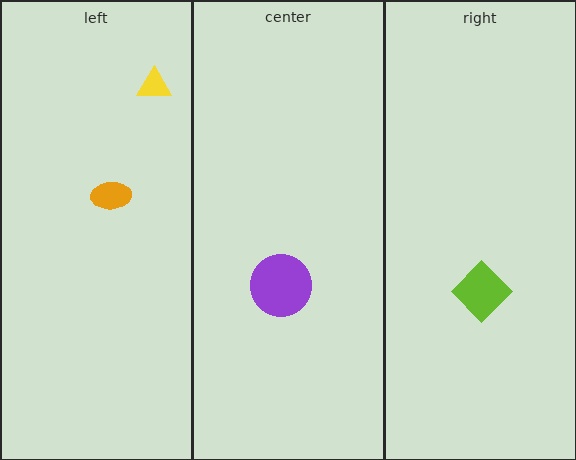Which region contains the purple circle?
The center region.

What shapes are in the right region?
The lime diamond.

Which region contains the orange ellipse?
The left region.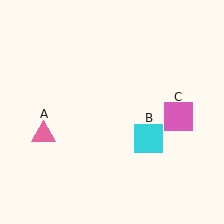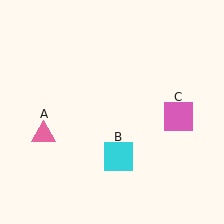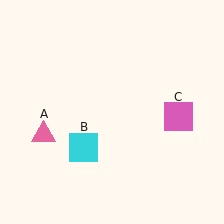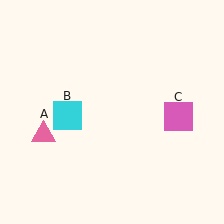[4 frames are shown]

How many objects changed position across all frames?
1 object changed position: cyan square (object B).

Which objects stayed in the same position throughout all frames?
Pink triangle (object A) and pink square (object C) remained stationary.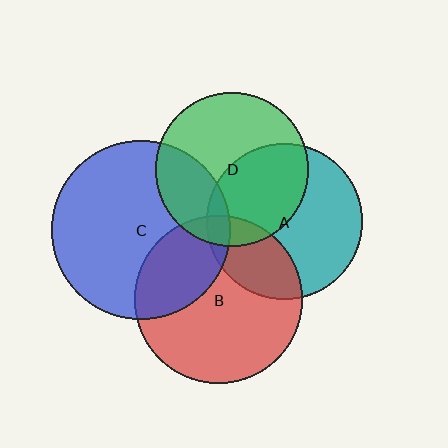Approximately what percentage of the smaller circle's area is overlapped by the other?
Approximately 30%.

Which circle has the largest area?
Circle C (blue).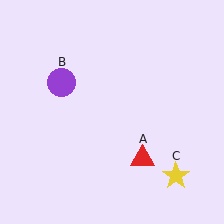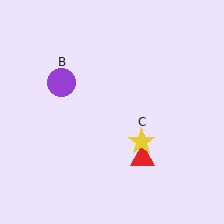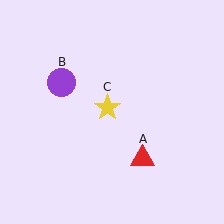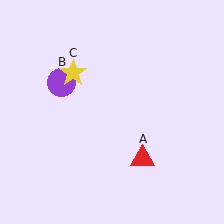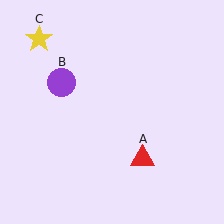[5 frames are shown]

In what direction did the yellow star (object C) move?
The yellow star (object C) moved up and to the left.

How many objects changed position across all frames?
1 object changed position: yellow star (object C).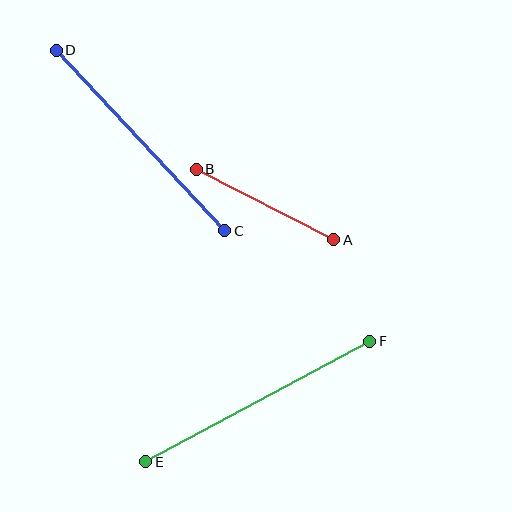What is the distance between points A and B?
The distance is approximately 154 pixels.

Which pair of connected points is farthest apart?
Points E and F are farthest apart.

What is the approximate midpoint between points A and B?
The midpoint is at approximately (265, 205) pixels.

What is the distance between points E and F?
The distance is approximately 255 pixels.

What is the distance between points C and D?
The distance is approximately 247 pixels.